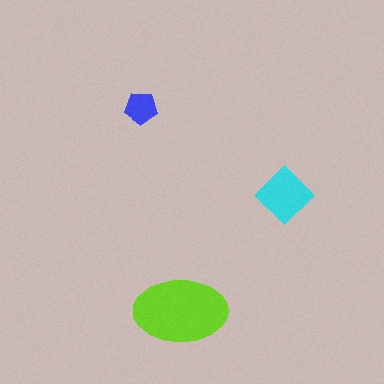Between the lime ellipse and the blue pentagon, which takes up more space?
The lime ellipse.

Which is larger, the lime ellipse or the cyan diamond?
The lime ellipse.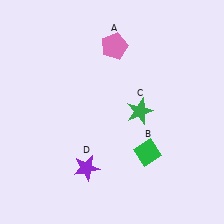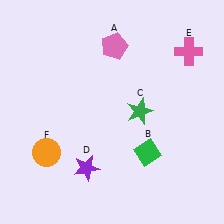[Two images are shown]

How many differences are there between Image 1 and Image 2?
There are 2 differences between the two images.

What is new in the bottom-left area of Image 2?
An orange circle (F) was added in the bottom-left area of Image 2.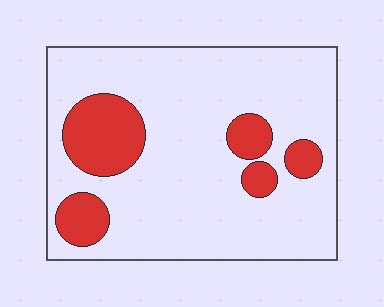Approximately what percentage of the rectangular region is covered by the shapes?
Approximately 20%.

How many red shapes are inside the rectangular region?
5.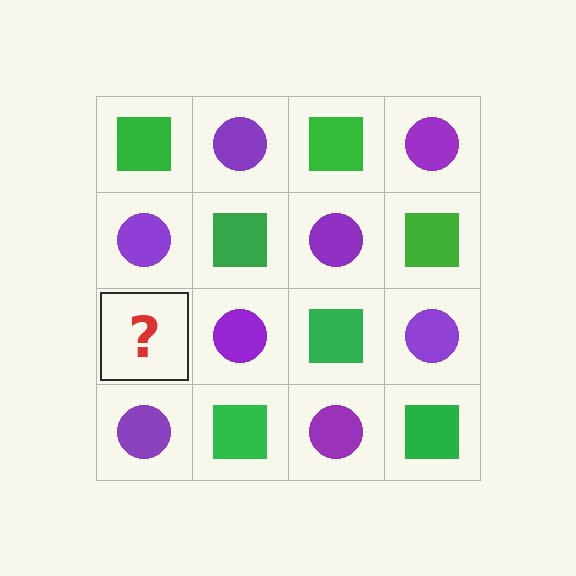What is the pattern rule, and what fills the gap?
The rule is that it alternates green square and purple circle in a checkerboard pattern. The gap should be filled with a green square.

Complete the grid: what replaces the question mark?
The question mark should be replaced with a green square.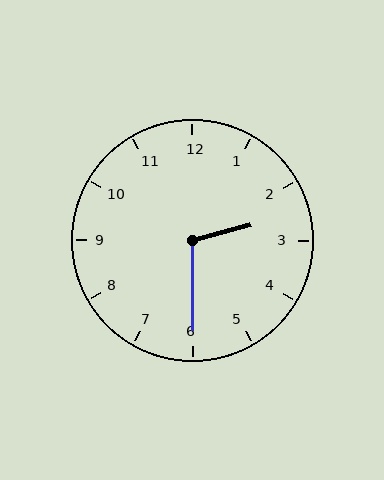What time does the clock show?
2:30.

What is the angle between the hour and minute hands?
Approximately 105 degrees.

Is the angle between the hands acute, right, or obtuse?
It is obtuse.